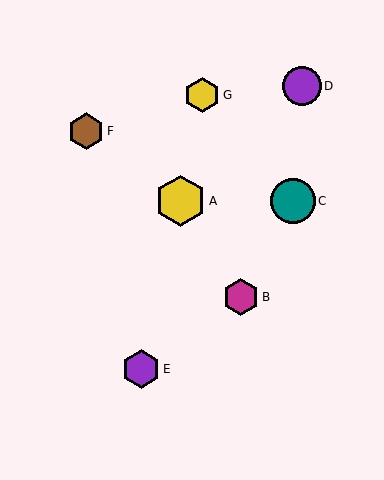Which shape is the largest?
The yellow hexagon (labeled A) is the largest.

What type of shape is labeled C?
Shape C is a teal circle.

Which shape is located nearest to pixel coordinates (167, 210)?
The yellow hexagon (labeled A) at (180, 201) is nearest to that location.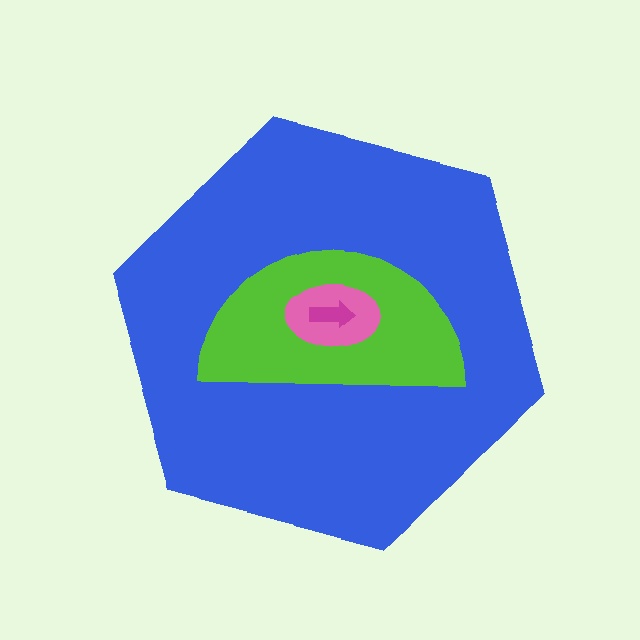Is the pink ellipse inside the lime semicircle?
Yes.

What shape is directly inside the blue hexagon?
The lime semicircle.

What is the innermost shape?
The magenta arrow.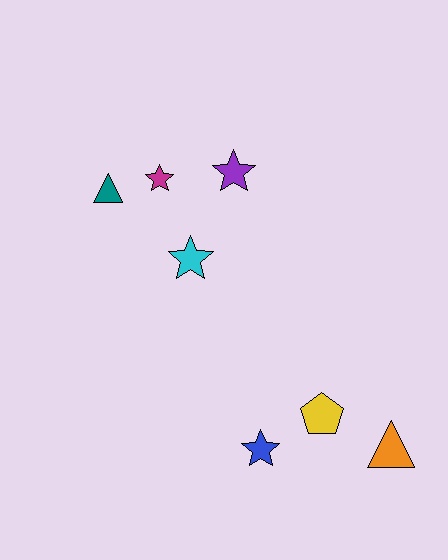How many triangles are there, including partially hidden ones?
There are 2 triangles.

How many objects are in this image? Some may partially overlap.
There are 7 objects.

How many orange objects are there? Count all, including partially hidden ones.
There is 1 orange object.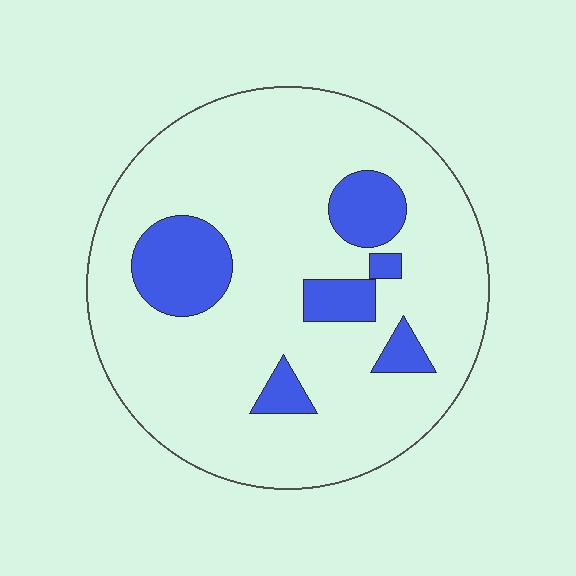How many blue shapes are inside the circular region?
6.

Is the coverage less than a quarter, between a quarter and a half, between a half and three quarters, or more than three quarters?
Less than a quarter.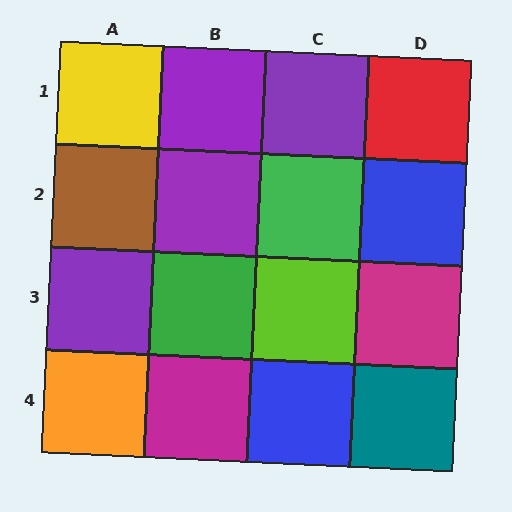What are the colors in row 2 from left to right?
Brown, purple, green, blue.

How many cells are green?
2 cells are green.